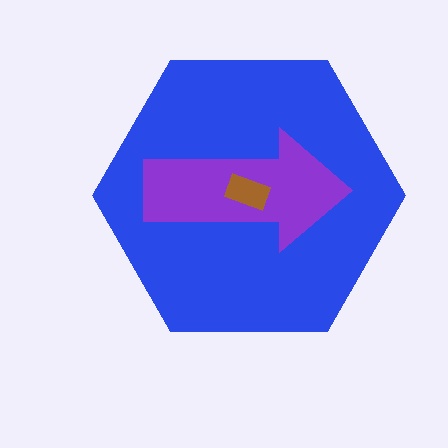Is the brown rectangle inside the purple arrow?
Yes.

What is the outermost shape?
The blue hexagon.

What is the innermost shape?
The brown rectangle.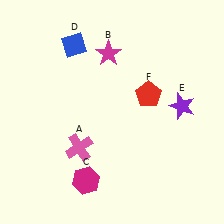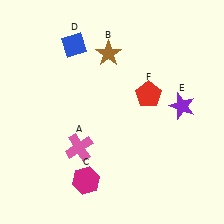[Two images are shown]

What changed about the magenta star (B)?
In Image 1, B is magenta. In Image 2, it changed to brown.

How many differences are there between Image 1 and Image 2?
There is 1 difference between the two images.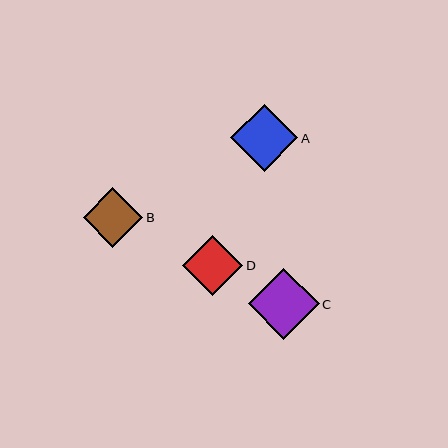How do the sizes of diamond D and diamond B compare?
Diamond D and diamond B are approximately the same size.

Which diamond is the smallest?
Diamond B is the smallest with a size of approximately 60 pixels.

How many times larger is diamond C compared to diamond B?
Diamond C is approximately 1.2 times the size of diamond B.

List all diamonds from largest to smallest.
From largest to smallest: C, A, D, B.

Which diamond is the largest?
Diamond C is the largest with a size of approximately 71 pixels.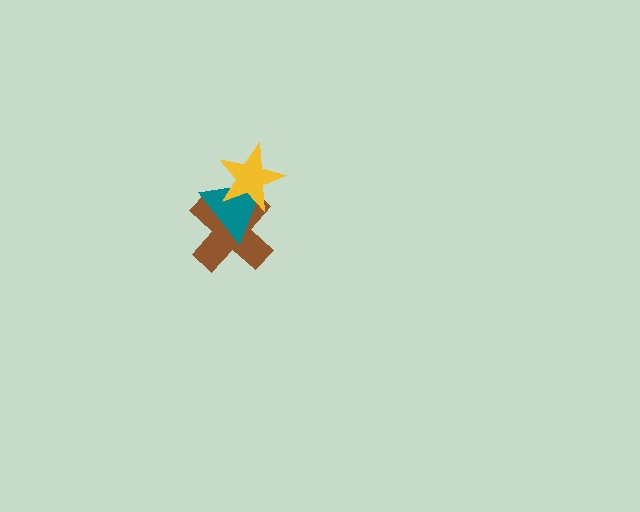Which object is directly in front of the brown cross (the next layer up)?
The teal triangle is directly in front of the brown cross.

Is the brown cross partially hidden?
Yes, it is partially covered by another shape.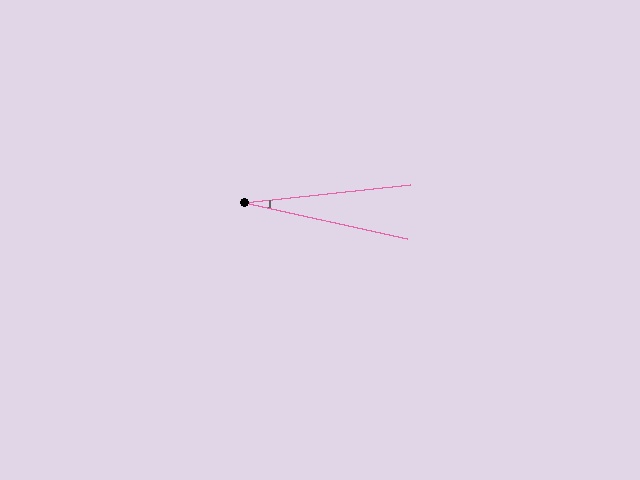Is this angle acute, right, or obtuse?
It is acute.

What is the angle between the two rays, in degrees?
Approximately 19 degrees.